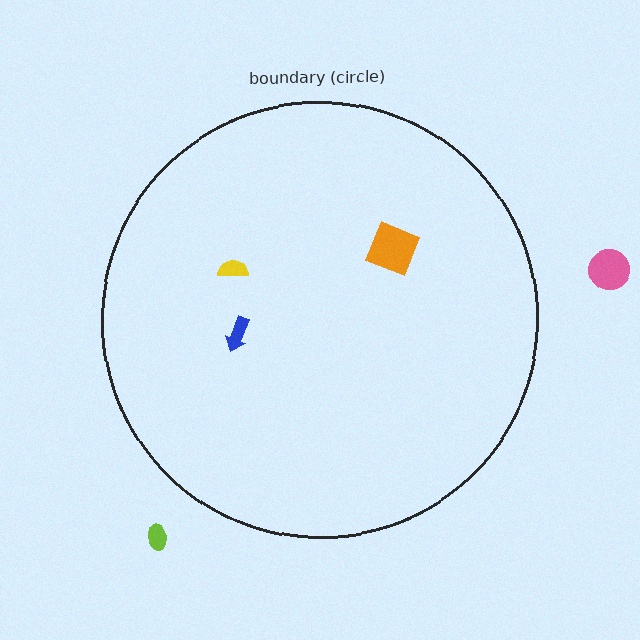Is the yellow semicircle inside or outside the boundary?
Inside.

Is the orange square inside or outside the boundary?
Inside.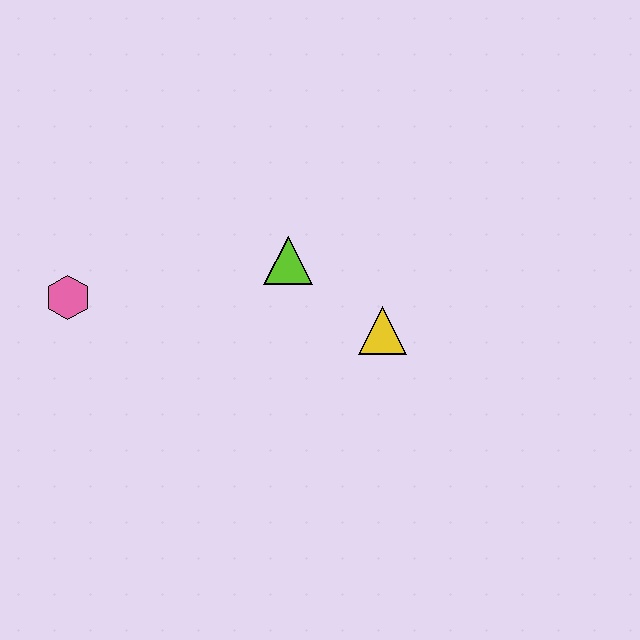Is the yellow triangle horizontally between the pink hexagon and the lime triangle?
No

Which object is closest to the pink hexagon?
The lime triangle is closest to the pink hexagon.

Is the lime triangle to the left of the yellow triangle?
Yes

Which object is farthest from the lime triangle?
The pink hexagon is farthest from the lime triangle.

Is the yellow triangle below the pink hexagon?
Yes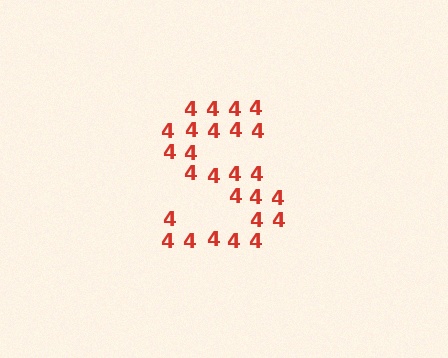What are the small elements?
The small elements are digit 4's.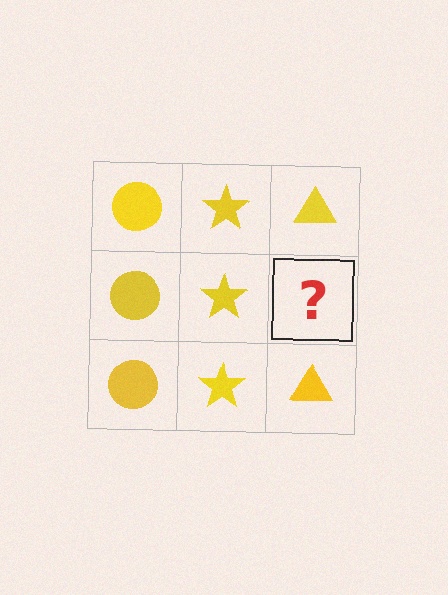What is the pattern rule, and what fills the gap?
The rule is that each column has a consistent shape. The gap should be filled with a yellow triangle.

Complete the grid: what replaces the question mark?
The question mark should be replaced with a yellow triangle.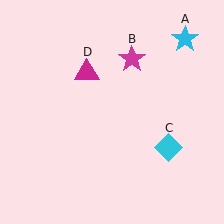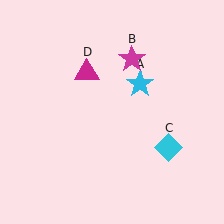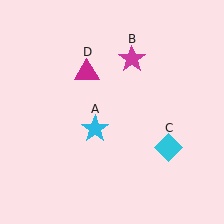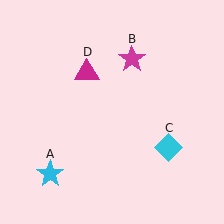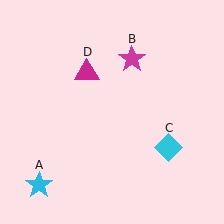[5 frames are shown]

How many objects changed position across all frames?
1 object changed position: cyan star (object A).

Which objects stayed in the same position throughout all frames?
Magenta star (object B) and cyan diamond (object C) and magenta triangle (object D) remained stationary.